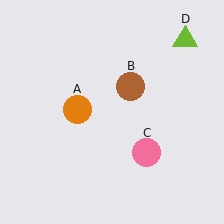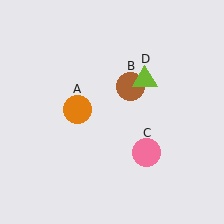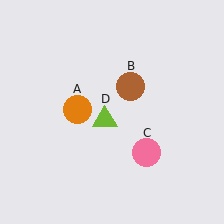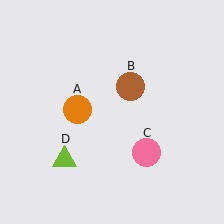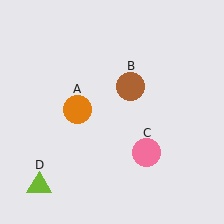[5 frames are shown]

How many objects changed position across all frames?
1 object changed position: lime triangle (object D).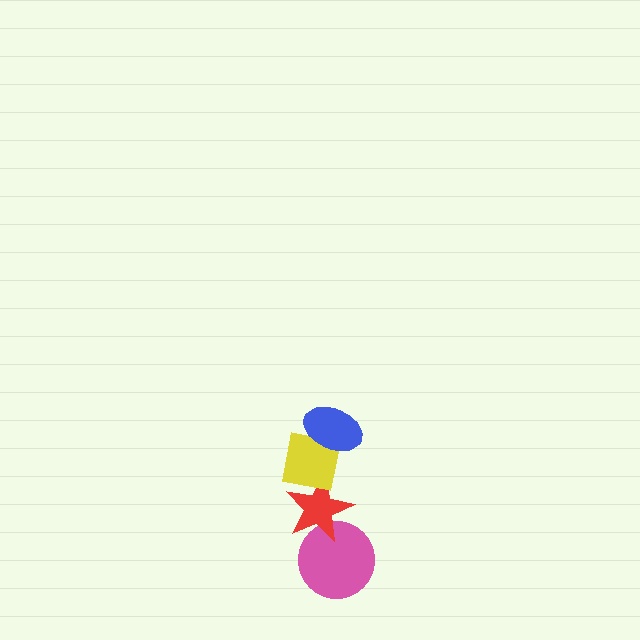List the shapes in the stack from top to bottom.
From top to bottom: the blue ellipse, the yellow square, the red star, the pink circle.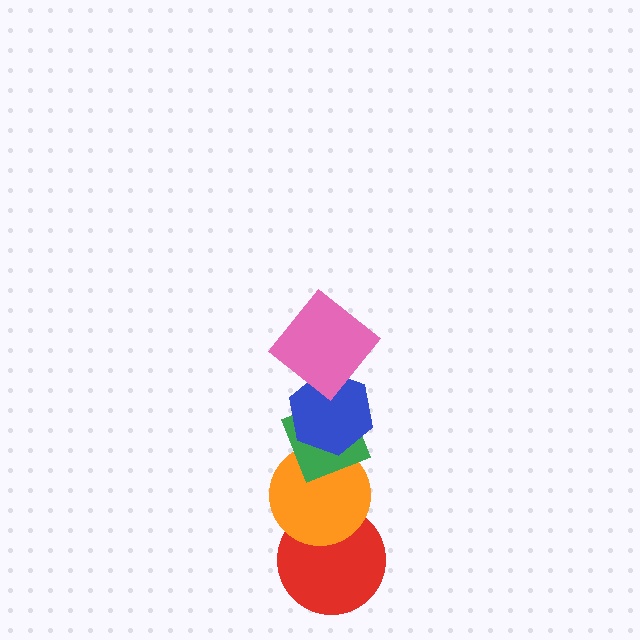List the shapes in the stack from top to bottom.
From top to bottom: the pink diamond, the blue hexagon, the green diamond, the orange circle, the red circle.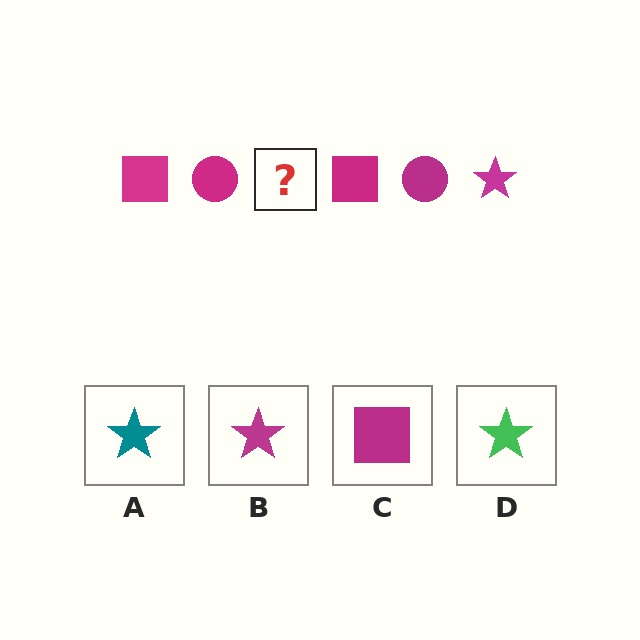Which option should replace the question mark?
Option B.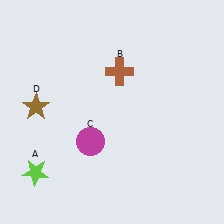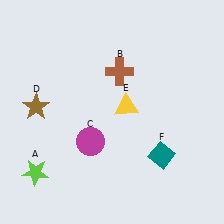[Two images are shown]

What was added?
A yellow triangle (E), a teal diamond (F) were added in Image 2.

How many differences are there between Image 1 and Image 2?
There are 2 differences between the two images.